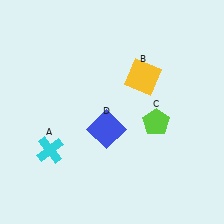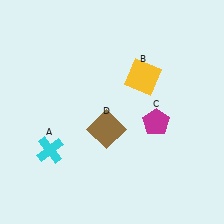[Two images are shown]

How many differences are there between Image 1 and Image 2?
There are 2 differences between the two images.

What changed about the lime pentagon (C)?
In Image 1, C is lime. In Image 2, it changed to magenta.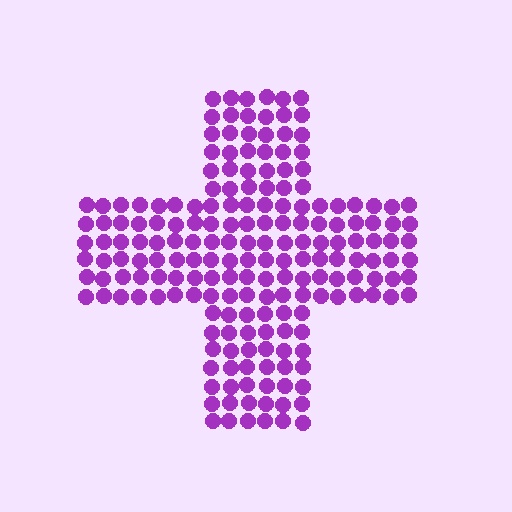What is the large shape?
The large shape is a cross.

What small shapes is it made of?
It is made of small circles.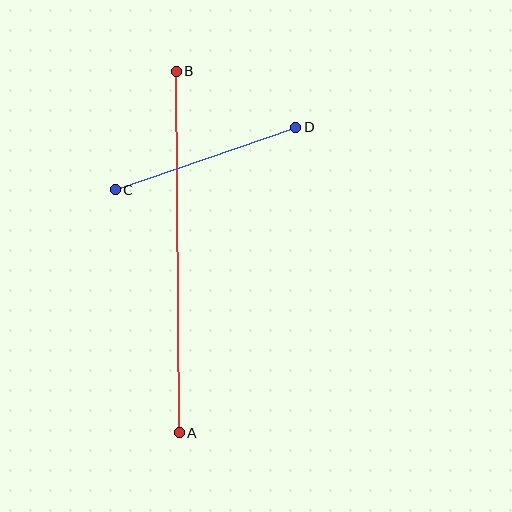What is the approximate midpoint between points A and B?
The midpoint is at approximately (178, 252) pixels.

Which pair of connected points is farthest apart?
Points A and B are farthest apart.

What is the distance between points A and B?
The distance is approximately 362 pixels.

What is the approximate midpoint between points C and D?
The midpoint is at approximately (205, 159) pixels.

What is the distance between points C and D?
The distance is approximately 191 pixels.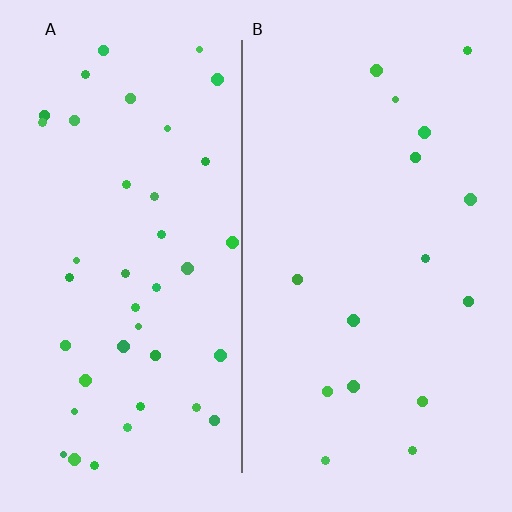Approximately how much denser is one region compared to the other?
Approximately 2.6× — region A over region B.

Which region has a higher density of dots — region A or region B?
A (the left).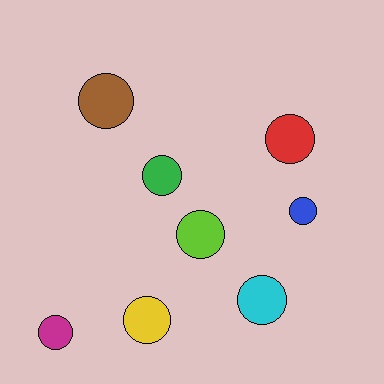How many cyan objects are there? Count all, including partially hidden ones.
There is 1 cyan object.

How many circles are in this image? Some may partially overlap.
There are 8 circles.